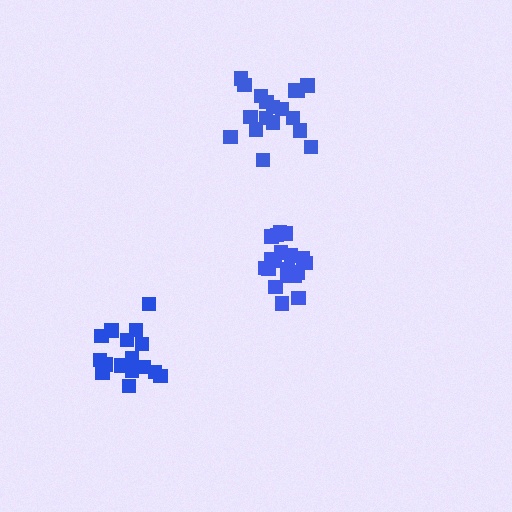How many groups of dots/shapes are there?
There are 3 groups.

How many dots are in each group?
Group 1: 19 dots, Group 2: 17 dots, Group 3: 18 dots (54 total).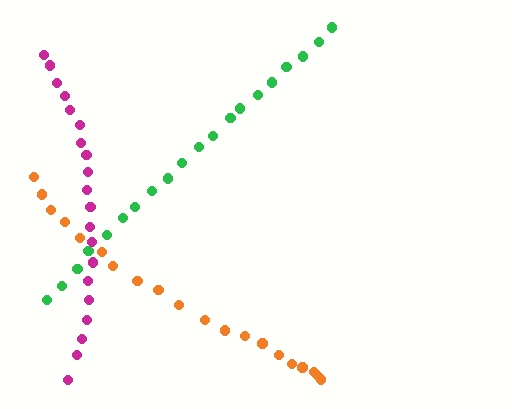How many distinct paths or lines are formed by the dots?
There are 3 distinct paths.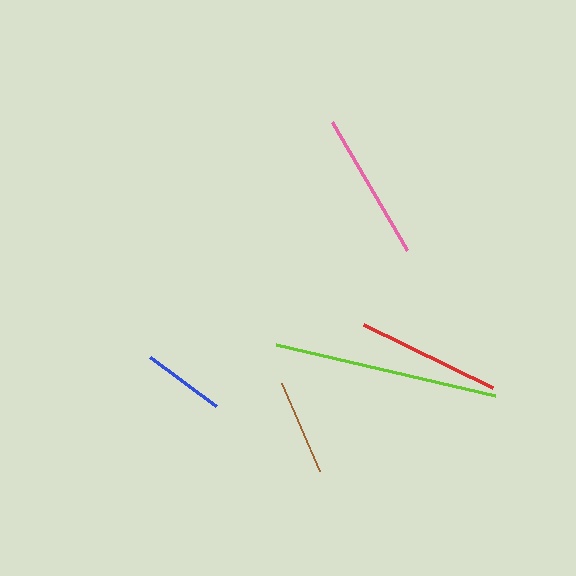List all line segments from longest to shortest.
From longest to shortest: lime, pink, red, brown, blue.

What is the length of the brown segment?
The brown segment is approximately 95 pixels long.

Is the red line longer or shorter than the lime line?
The lime line is longer than the red line.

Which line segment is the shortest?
The blue line is the shortest at approximately 82 pixels.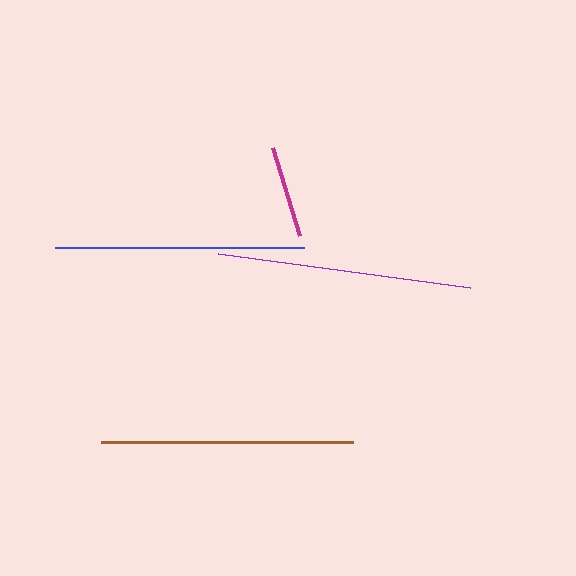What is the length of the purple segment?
The purple segment is approximately 254 pixels long.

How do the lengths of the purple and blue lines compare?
The purple and blue lines are approximately the same length.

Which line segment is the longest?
The purple line is the longest at approximately 254 pixels.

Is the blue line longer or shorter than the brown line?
The brown line is longer than the blue line.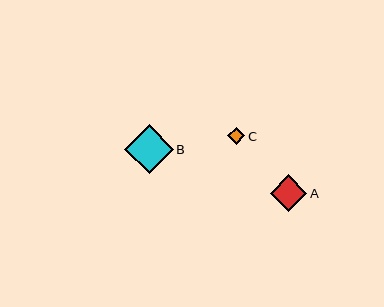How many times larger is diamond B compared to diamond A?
Diamond B is approximately 1.3 times the size of diamond A.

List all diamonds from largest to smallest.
From largest to smallest: B, A, C.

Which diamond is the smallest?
Diamond C is the smallest with a size of approximately 17 pixels.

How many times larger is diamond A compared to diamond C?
Diamond A is approximately 2.1 times the size of diamond C.